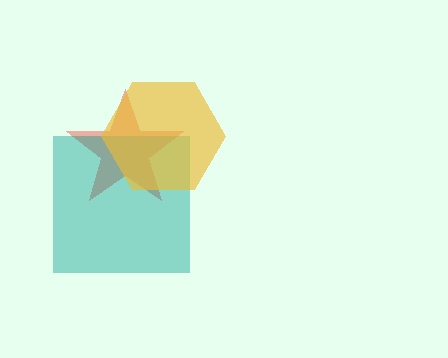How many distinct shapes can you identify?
There are 3 distinct shapes: a red star, a teal square, a yellow hexagon.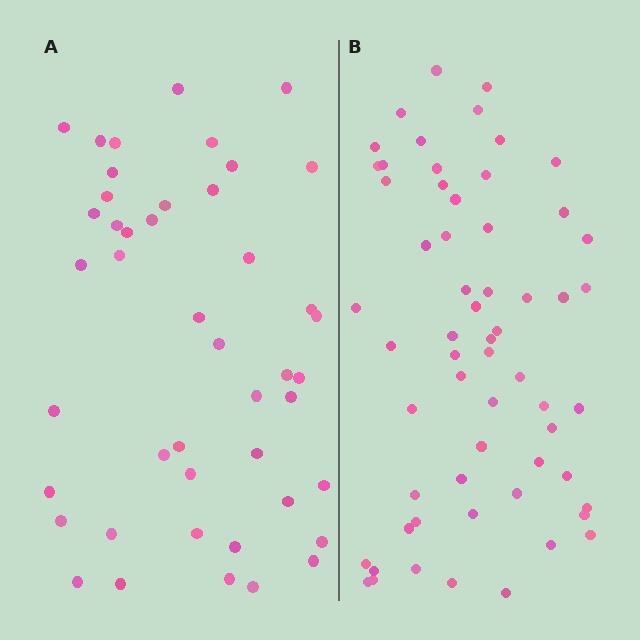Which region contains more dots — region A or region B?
Region B (the right region) has more dots.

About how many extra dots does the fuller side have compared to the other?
Region B has approximately 15 more dots than region A.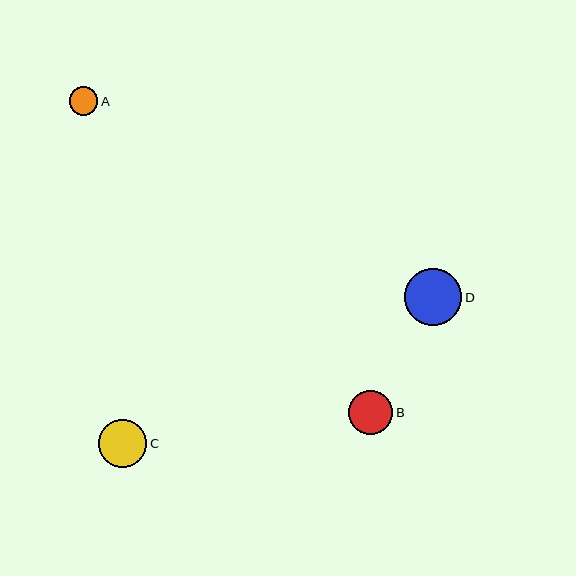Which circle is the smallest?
Circle A is the smallest with a size of approximately 29 pixels.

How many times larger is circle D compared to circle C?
Circle D is approximately 1.2 times the size of circle C.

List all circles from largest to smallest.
From largest to smallest: D, C, B, A.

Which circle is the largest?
Circle D is the largest with a size of approximately 57 pixels.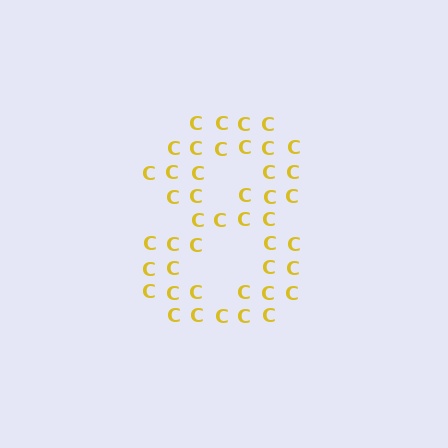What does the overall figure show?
The overall figure shows the digit 8.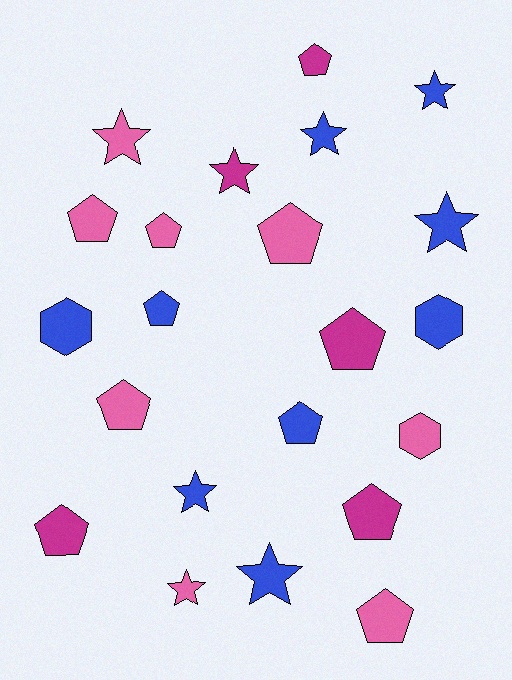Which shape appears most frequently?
Pentagon, with 11 objects.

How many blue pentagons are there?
There are 2 blue pentagons.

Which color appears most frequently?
Blue, with 9 objects.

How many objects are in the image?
There are 22 objects.